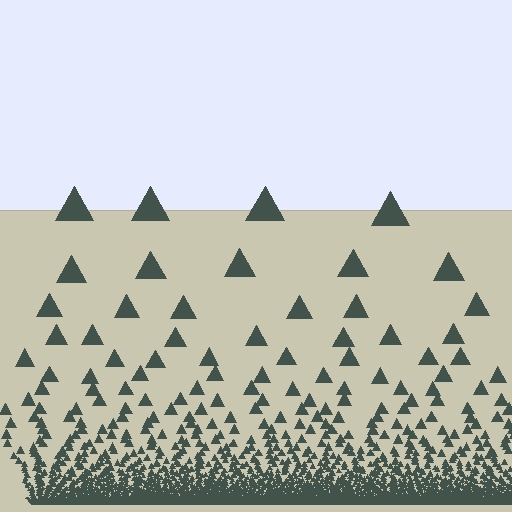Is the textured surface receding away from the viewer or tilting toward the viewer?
The surface appears to tilt toward the viewer. Texture elements get larger and sparser toward the top.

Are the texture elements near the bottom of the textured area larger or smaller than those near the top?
Smaller. The gradient is inverted — elements near the bottom are smaller and denser.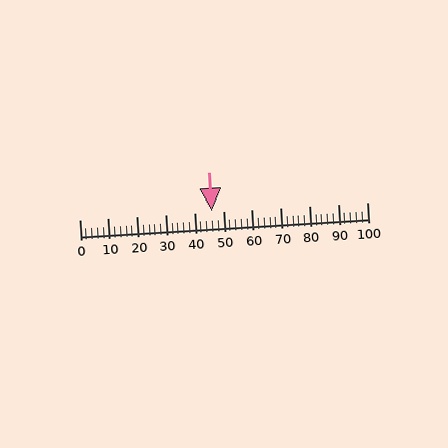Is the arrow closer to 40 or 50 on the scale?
The arrow is closer to 50.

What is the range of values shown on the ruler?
The ruler shows values from 0 to 100.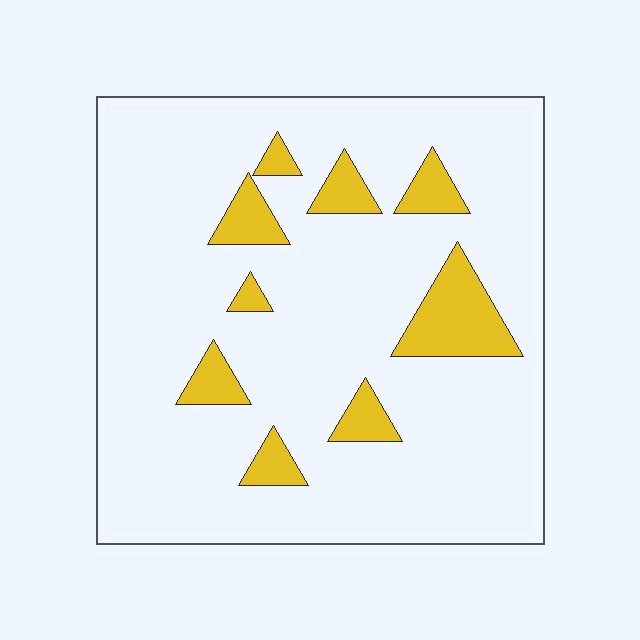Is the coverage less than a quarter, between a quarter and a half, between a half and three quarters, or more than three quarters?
Less than a quarter.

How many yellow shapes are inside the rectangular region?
9.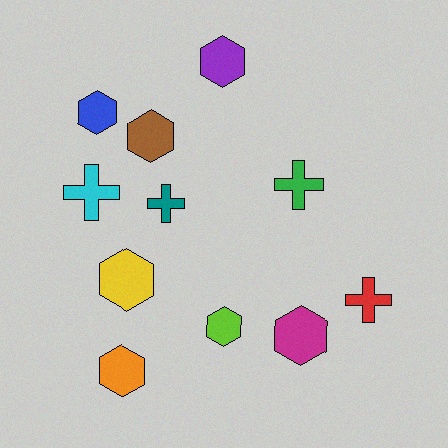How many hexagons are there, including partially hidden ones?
There are 7 hexagons.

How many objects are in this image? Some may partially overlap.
There are 11 objects.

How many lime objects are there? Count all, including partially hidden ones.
There is 1 lime object.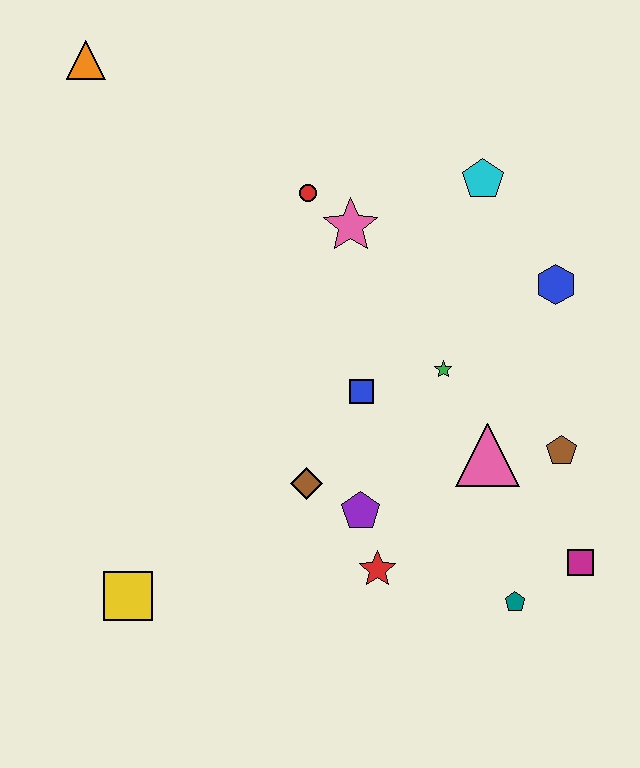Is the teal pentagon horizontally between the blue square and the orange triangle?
No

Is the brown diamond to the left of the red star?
Yes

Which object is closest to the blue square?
The green star is closest to the blue square.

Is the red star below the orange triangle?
Yes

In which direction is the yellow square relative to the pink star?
The yellow square is below the pink star.